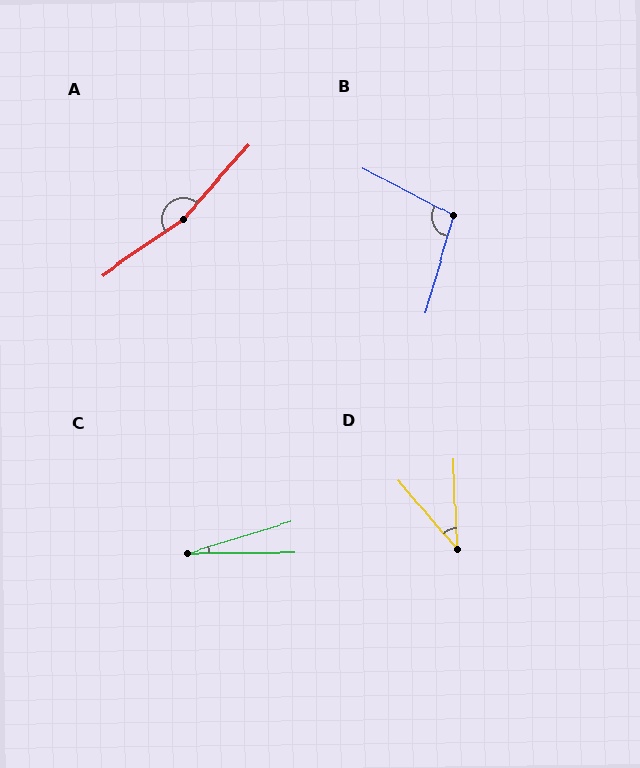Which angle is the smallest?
C, at approximately 16 degrees.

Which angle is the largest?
A, at approximately 166 degrees.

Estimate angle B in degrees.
Approximately 101 degrees.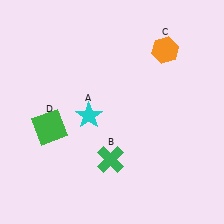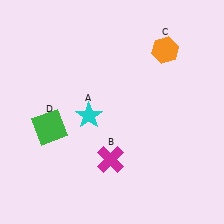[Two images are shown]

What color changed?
The cross (B) changed from green in Image 1 to magenta in Image 2.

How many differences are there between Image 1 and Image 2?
There is 1 difference between the two images.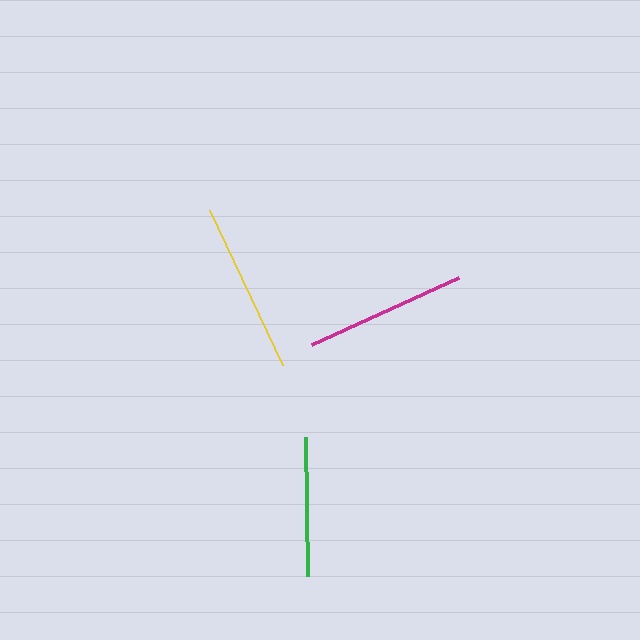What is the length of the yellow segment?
The yellow segment is approximately 171 pixels long.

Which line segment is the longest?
The yellow line is the longest at approximately 171 pixels.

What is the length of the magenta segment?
The magenta segment is approximately 162 pixels long.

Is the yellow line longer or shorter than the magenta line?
The yellow line is longer than the magenta line.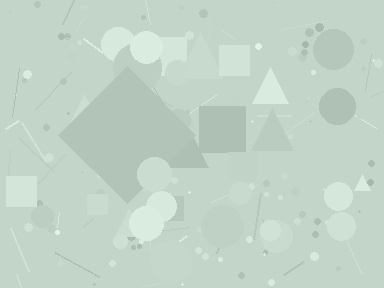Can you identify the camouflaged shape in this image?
The camouflaged shape is a diamond.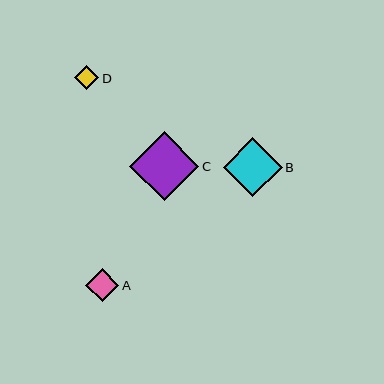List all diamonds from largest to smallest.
From largest to smallest: C, B, A, D.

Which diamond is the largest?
Diamond C is the largest with a size of approximately 69 pixels.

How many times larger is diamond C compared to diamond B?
Diamond C is approximately 1.2 times the size of diamond B.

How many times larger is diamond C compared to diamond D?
Diamond C is approximately 2.8 times the size of diamond D.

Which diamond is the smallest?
Diamond D is the smallest with a size of approximately 24 pixels.